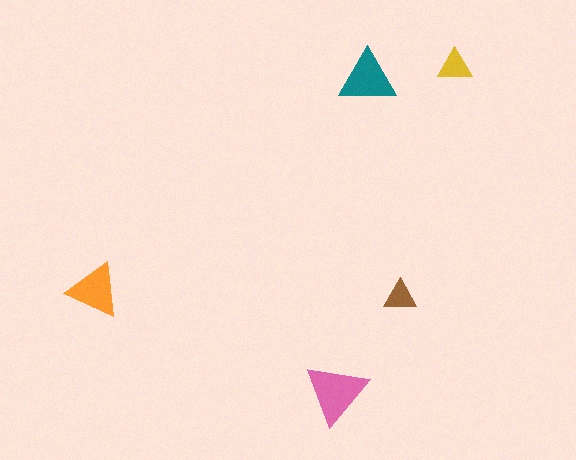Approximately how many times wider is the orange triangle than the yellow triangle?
About 1.5 times wider.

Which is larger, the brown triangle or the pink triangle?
The pink one.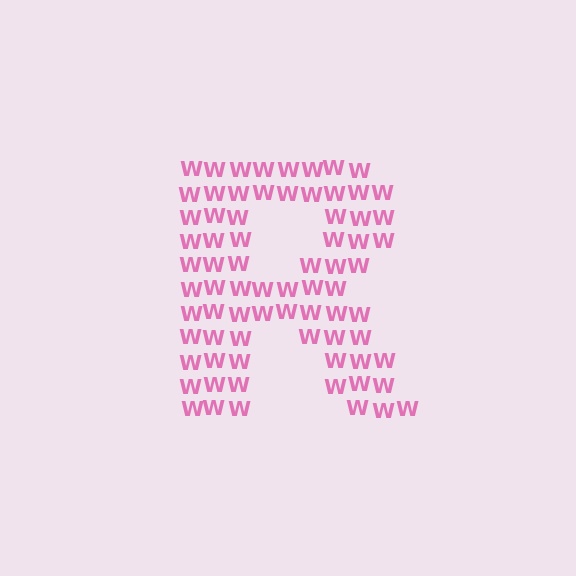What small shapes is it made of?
It is made of small letter W's.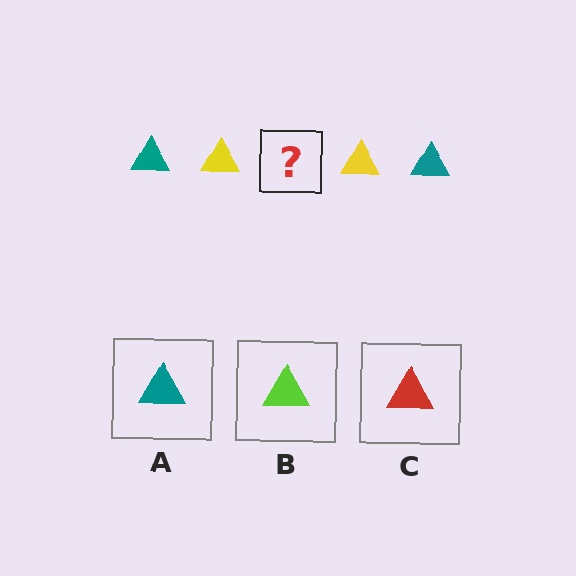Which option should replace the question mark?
Option A.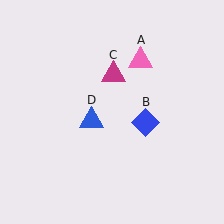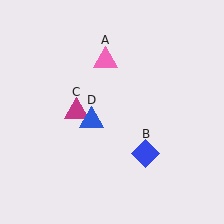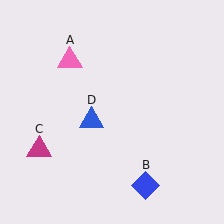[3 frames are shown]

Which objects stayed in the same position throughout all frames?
Blue triangle (object D) remained stationary.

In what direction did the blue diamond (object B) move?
The blue diamond (object B) moved down.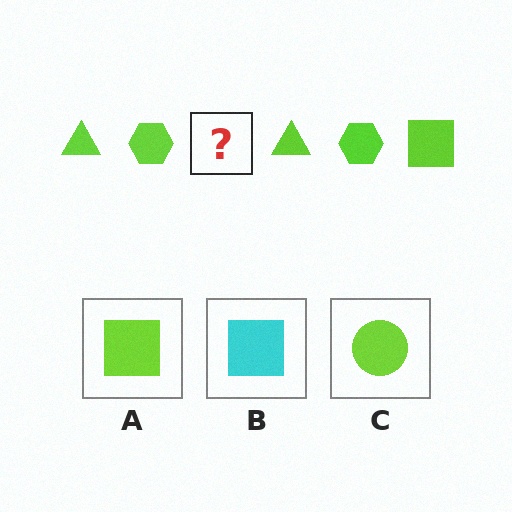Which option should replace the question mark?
Option A.